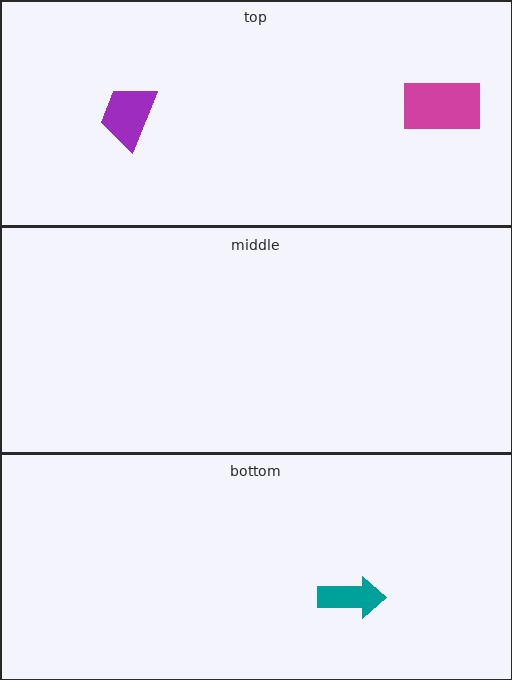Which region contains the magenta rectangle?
The top region.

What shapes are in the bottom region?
The teal arrow.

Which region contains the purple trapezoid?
The top region.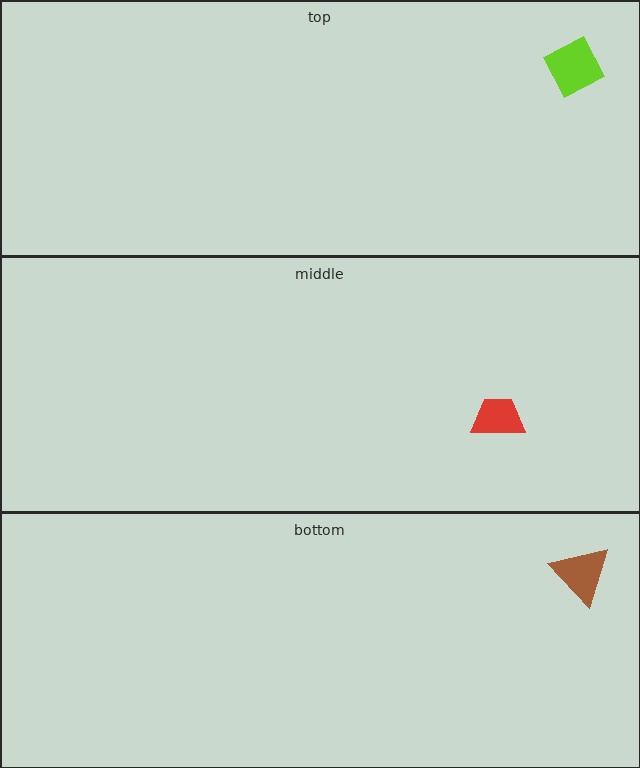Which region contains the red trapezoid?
The middle region.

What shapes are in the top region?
The lime diamond.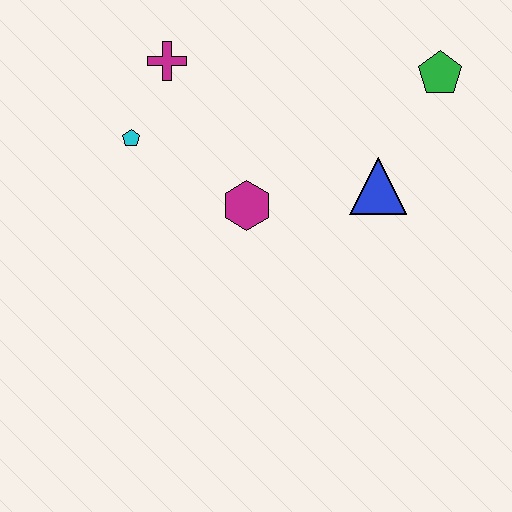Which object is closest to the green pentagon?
The blue triangle is closest to the green pentagon.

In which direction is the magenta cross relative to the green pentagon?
The magenta cross is to the left of the green pentagon.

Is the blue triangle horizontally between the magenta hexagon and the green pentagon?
Yes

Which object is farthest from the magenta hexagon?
The green pentagon is farthest from the magenta hexagon.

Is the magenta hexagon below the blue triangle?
Yes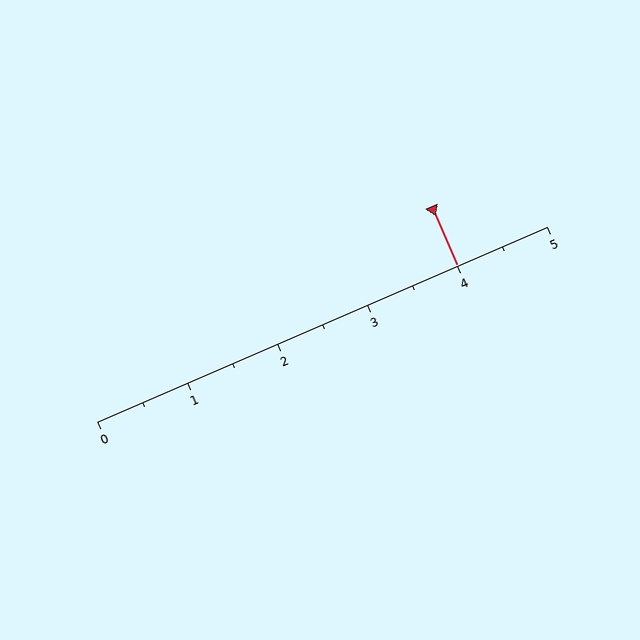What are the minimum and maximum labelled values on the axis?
The axis runs from 0 to 5.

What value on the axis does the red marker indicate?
The marker indicates approximately 4.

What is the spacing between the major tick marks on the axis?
The major ticks are spaced 1 apart.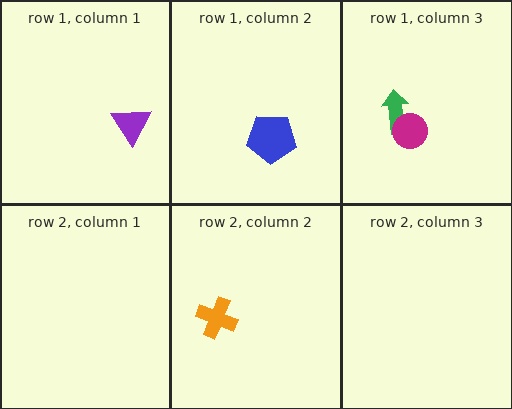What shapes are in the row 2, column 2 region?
The orange cross.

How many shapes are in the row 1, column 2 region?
1.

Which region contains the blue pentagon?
The row 1, column 2 region.